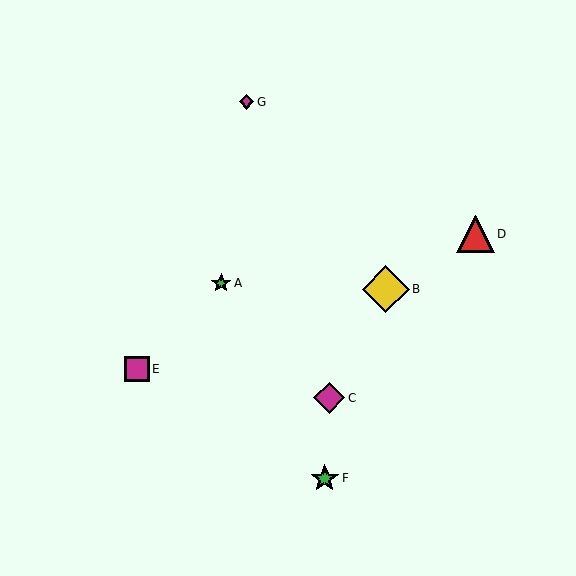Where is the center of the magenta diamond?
The center of the magenta diamond is at (329, 398).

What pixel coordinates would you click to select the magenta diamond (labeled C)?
Click at (329, 398) to select the magenta diamond C.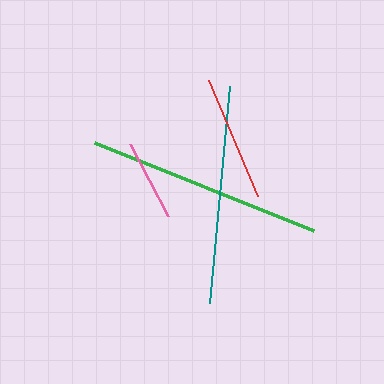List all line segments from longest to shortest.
From longest to shortest: green, teal, red, pink.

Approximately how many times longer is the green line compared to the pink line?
The green line is approximately 2.9 times the length of the pink line.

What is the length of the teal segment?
The teal segment is approximately 218 pixels long.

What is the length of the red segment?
The red segment is approximately 126 pixels long.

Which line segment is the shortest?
The pink line is the shortest at approximately 82 pixels.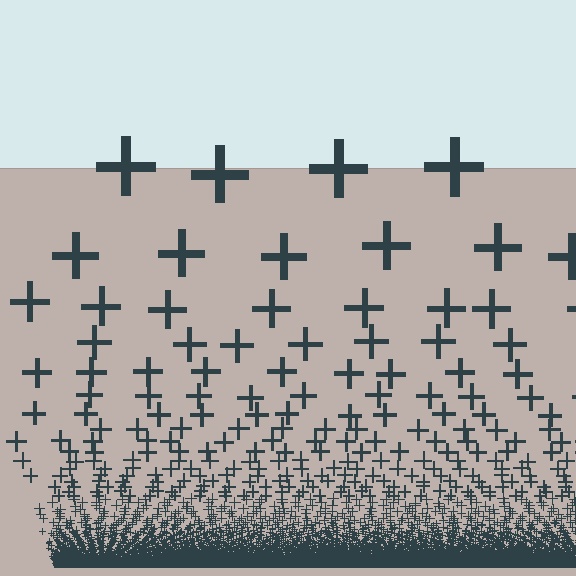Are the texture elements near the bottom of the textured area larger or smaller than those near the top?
Smaller. The gradient is inverted — elements near the bottom are smaller and denser.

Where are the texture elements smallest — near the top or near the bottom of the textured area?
Near the bottom.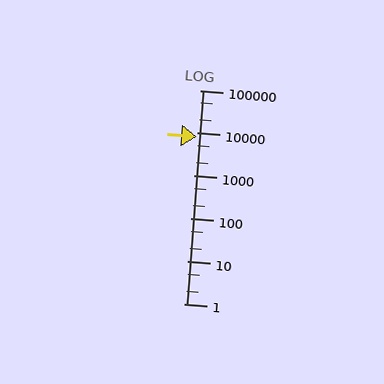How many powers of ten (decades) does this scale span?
The scale spans 5 decades, from 1 to 100000.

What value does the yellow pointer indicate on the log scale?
The pointer indicates approximately 8000.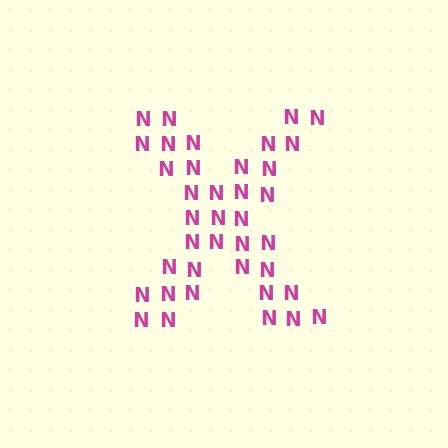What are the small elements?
The small elements are letter N's.